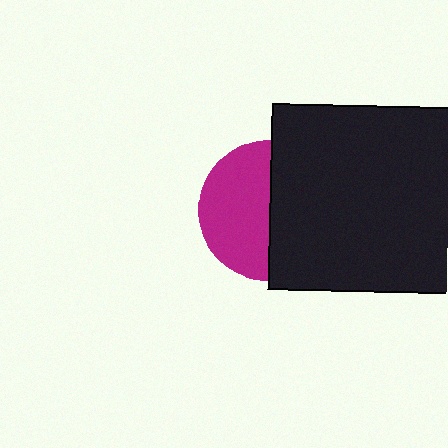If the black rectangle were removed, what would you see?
You would see the complete magenta circle.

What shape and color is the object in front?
The object in front is a black rectangle.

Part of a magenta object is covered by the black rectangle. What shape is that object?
It is a circle.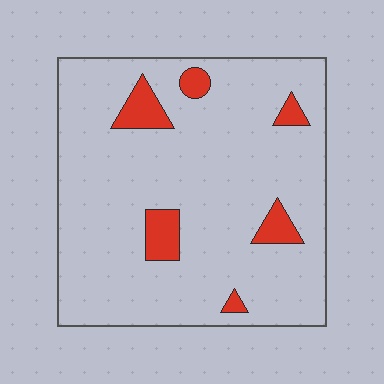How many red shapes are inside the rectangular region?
6.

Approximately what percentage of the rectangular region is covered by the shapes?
Approximately 10%.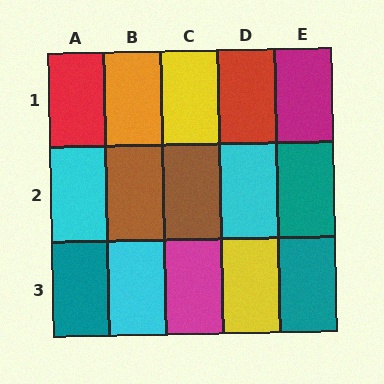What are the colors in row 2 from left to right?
Cyan, brown, brown, cyan, teal.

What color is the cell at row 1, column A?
Red.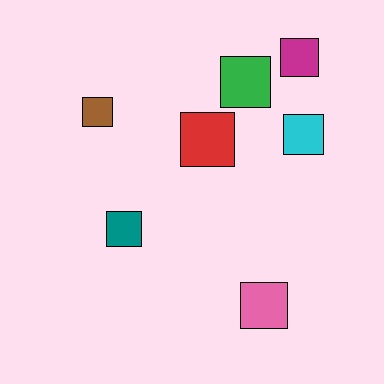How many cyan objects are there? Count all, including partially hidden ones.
There is 1 cyan object.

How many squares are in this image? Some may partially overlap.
There are 7 squares.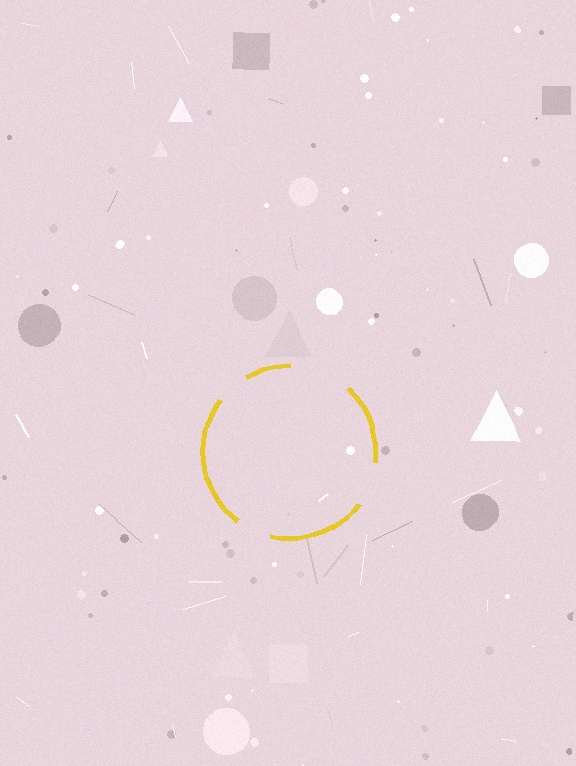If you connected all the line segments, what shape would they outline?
They would outline a circle.